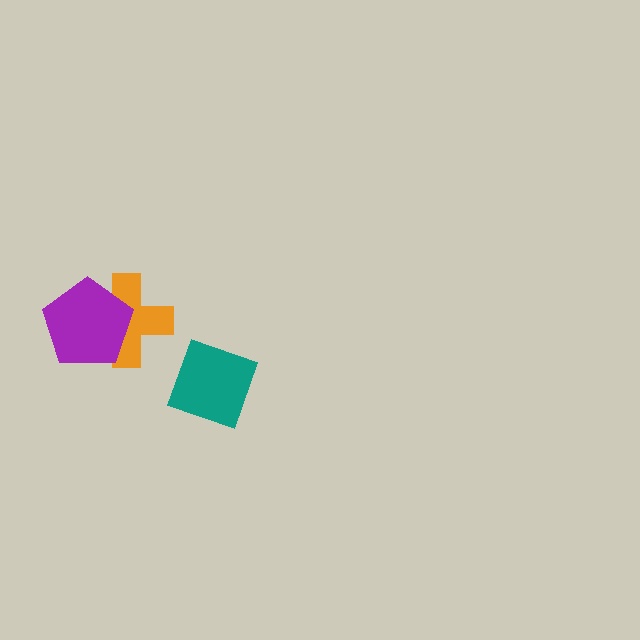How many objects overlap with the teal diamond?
0 objects overlap with the teal diamond.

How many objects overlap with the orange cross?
1 object overlaps with the orange cross.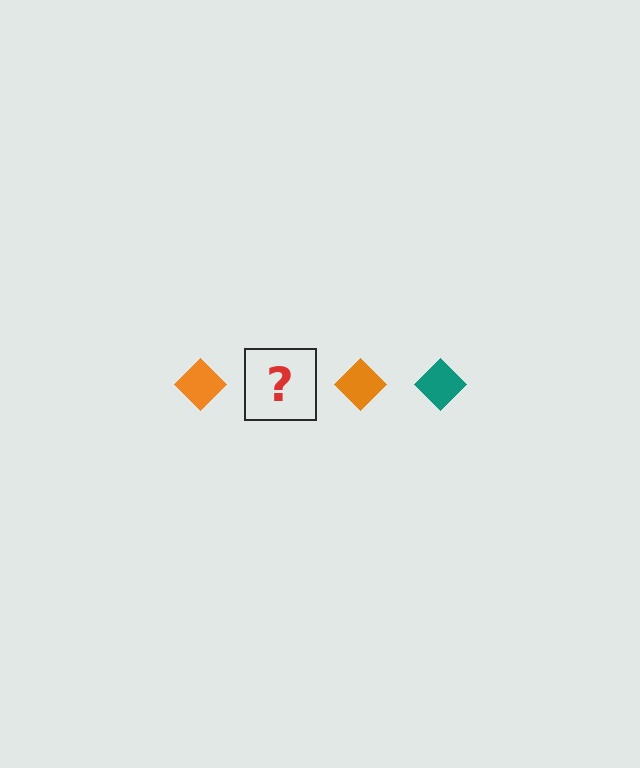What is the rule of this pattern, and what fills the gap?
The rule is that the pattern cycles through orange, teal diamonds. The gap should be filled with a teal diamond.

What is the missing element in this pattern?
The missing element is a teal diamond.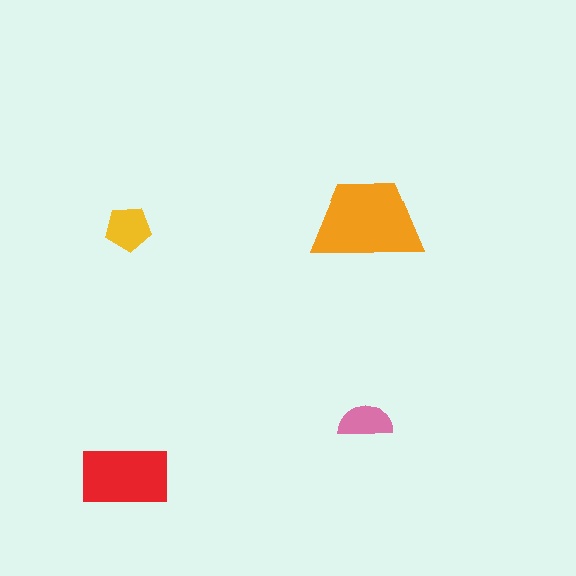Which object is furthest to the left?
The red rectangle is leftmost.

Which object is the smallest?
The pink semicircle.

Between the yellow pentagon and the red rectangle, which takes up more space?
The red rectangle.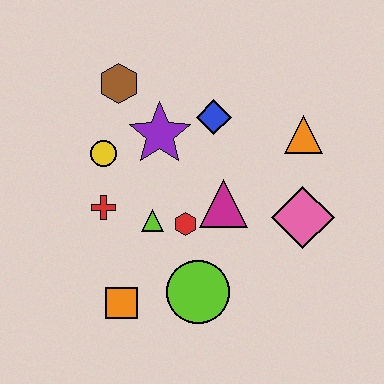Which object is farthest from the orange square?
The orange triangle is farthest from the orange square.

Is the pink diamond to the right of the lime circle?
Yes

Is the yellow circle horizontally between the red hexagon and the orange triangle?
No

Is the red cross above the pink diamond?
Yes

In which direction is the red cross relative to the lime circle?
The red cross is to the left of the lime circle.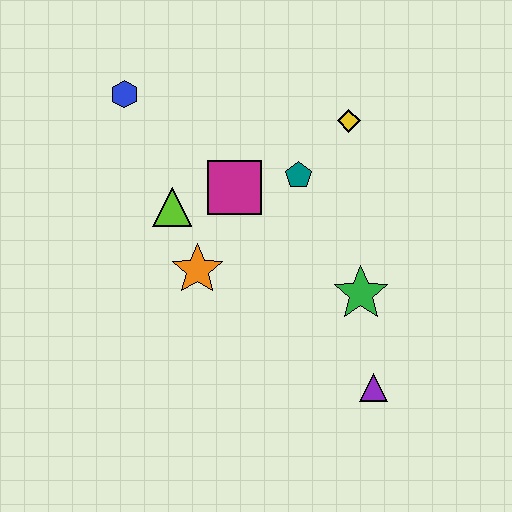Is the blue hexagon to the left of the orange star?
Yes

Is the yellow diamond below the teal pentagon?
No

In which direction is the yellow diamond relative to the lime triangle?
The yellow diamond is to the right of the lime triangle.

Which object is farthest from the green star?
The blue hexagon is farthest from the green star.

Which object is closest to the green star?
The purple triangle is closest to the green star.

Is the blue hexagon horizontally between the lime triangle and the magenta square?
No